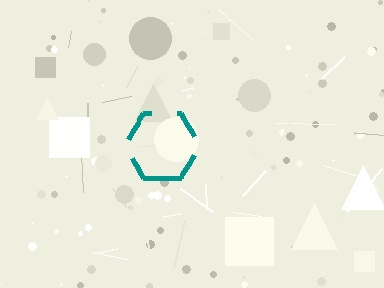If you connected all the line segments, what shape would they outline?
They would outline a hexagon.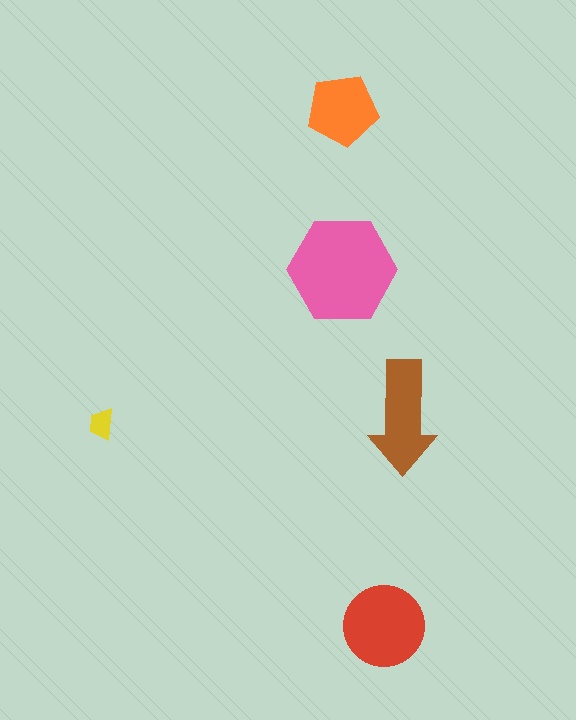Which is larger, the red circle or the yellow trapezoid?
The red circle.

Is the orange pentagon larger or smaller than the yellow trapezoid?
Larger.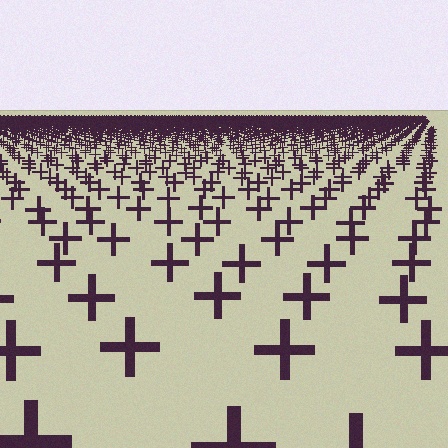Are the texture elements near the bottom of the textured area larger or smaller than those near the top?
Larger. Near the bottom, elements are closer to the viewer and appear at a bigger on-screen size.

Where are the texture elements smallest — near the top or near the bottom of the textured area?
Near the top.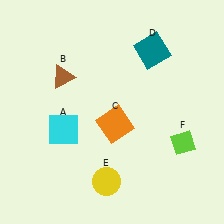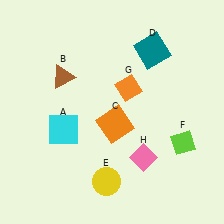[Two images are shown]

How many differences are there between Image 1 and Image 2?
There are 2 differences between the two images.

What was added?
An orange diamond (G), a pink diamond (H) were added in Image 2.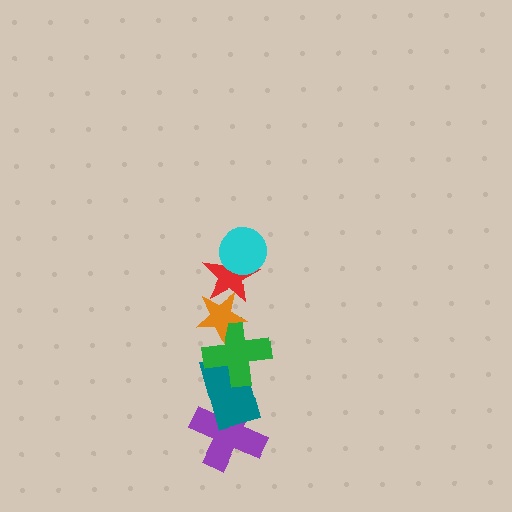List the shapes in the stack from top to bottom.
From top to bottom: the cyan circle, the red star, the orange star, the green cross, the teal rectangle, the purple cross.